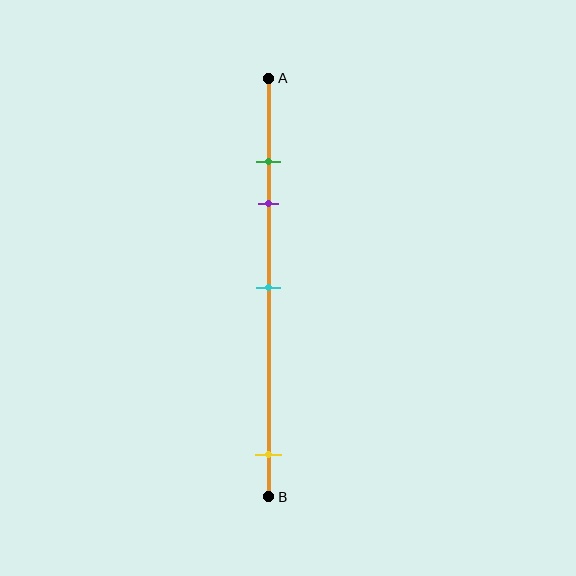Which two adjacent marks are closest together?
The green and purple marks are the closest adjacent pair.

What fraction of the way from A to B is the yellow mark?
The yellow mark is approximately 90% (0.9) of the way from A to B.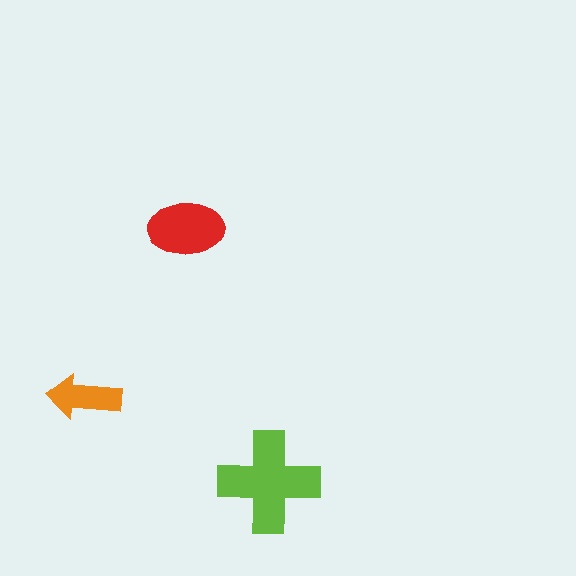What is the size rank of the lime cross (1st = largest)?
1st.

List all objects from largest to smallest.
The lime cross, the red ellipse, the orange arrow.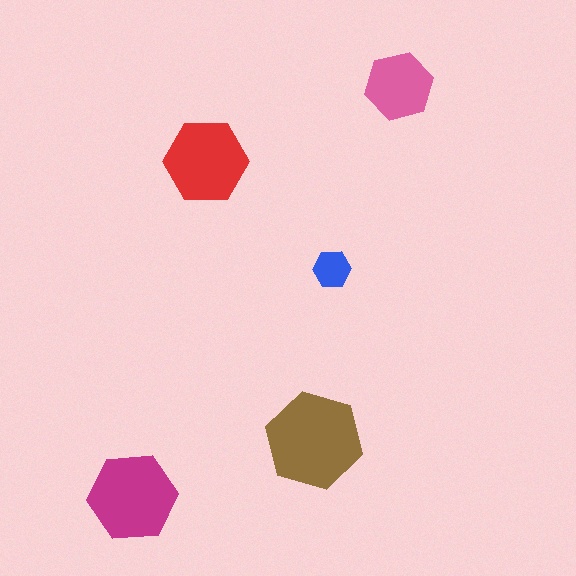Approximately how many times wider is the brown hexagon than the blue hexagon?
About 2.5 times wider.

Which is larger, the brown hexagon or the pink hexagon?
The brown one.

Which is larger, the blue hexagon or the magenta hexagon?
The magenta one.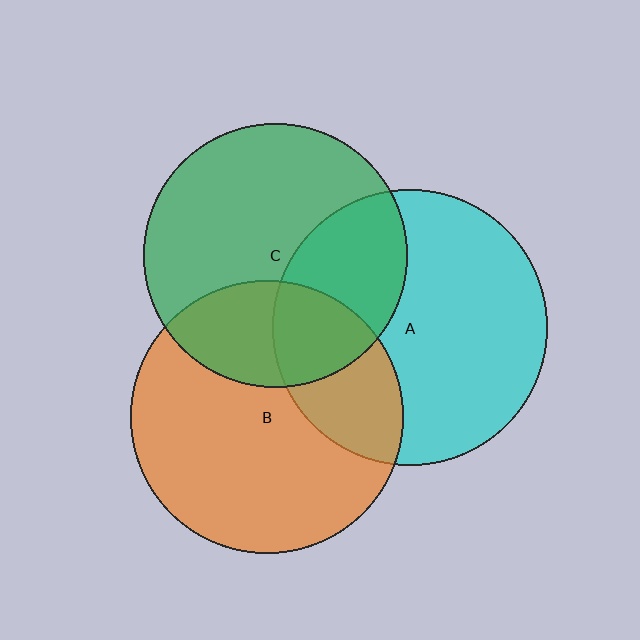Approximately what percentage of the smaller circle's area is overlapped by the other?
Approximately 35%.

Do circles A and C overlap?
Yes.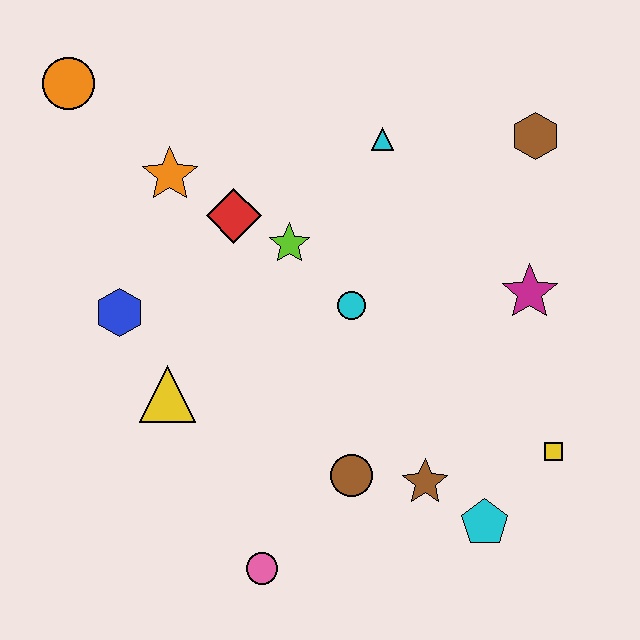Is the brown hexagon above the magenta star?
Yes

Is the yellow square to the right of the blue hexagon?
Yes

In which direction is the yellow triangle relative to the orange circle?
The yellow triangle is below the orange circle.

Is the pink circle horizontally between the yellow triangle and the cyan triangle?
Yes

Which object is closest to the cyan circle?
The lime star is closest to the cyan circle.